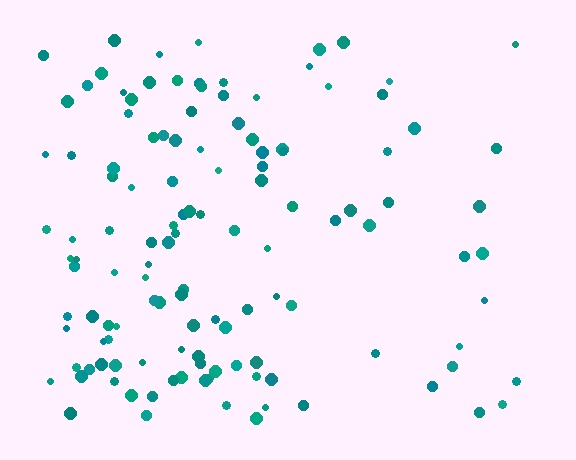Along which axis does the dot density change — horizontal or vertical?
Horizontal.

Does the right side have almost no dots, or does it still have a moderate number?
Still a moderate number, just noticeably fewer than the left.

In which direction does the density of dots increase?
From right to left, with the left side densest.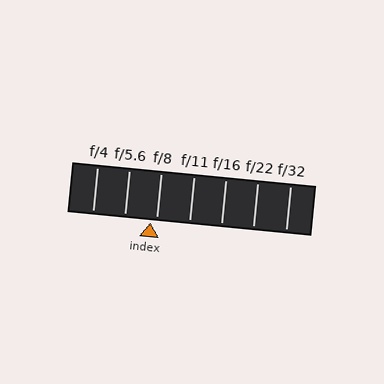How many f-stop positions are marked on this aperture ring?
There are 7 f-stop positions marked.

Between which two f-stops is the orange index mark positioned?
The index mark is between f/5.6 and f/8.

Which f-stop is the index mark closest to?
The index mark is closest to f/8.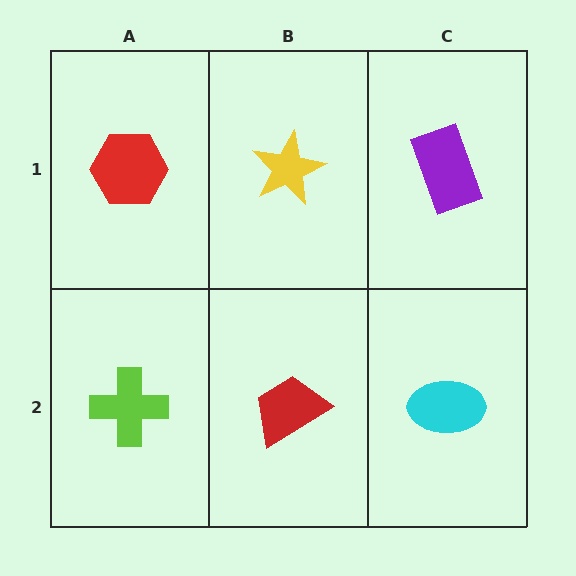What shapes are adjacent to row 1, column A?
A lime cross (row 2, column A), a yellow star (row 1, column B).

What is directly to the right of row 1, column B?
A purple rectangle.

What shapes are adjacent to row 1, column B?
A red trapezoid (row 2, column B), a red hexagon (row 1, column A), a purple rectangle (row 1, column C).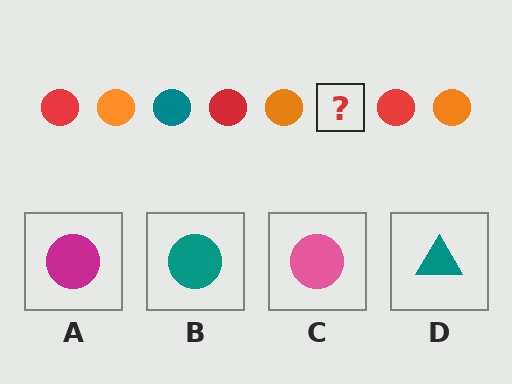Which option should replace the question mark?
Option B.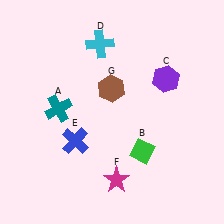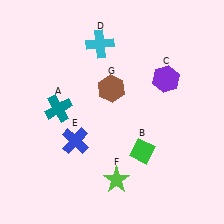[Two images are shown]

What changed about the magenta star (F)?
In Image 1, F is magenta. In Image 2, it changed to lime.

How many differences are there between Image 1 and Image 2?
There is 1 difference between the two images.